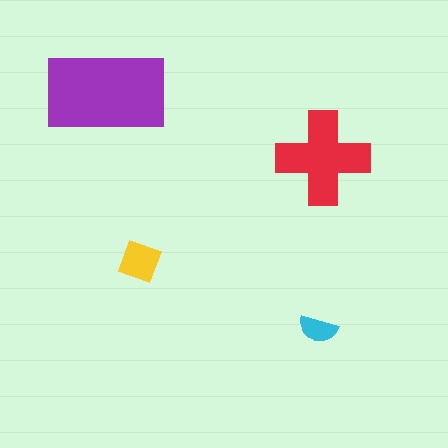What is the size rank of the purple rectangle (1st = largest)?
1st.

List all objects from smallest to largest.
The cyan semicircle, the yellow diamond, the red cross, the purple rectangle.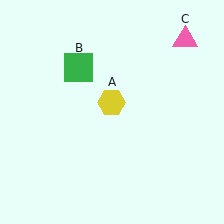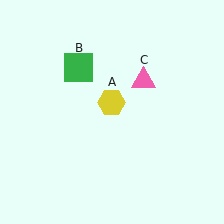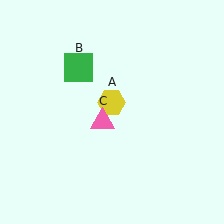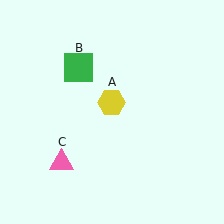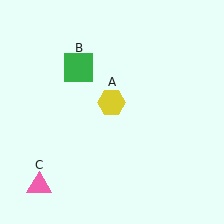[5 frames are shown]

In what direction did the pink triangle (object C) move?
The pink triangle (object C) moved down and to the left.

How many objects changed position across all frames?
1 object changed position: pink triangle (object C).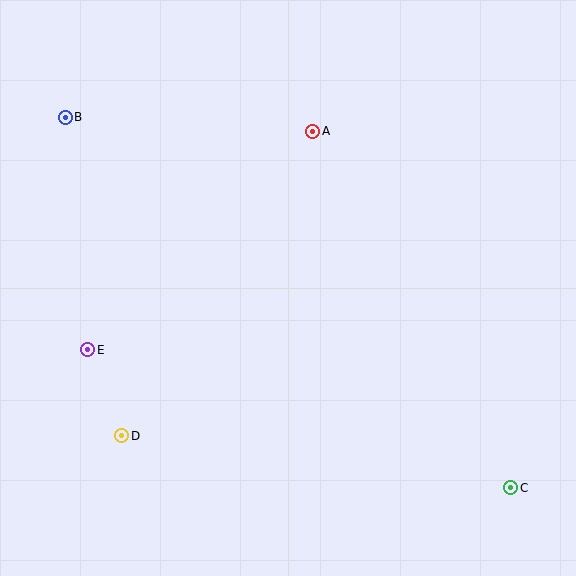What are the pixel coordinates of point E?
Point E is at (88, 350).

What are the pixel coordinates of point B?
Point B is at (65, 117).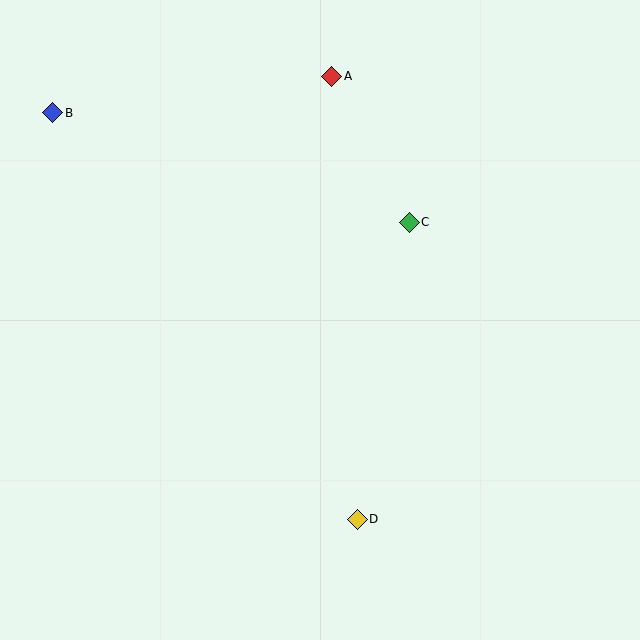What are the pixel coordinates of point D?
Point D is at (357, 519).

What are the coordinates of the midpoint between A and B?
The midpoint between A and B is at (192, 94).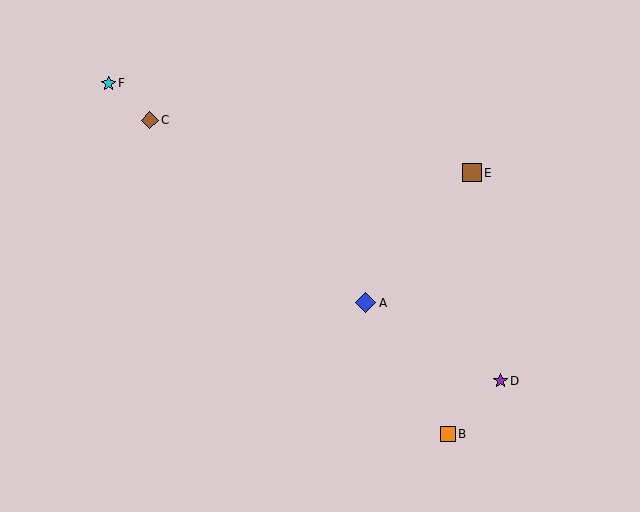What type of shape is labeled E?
Shape E is a brown square.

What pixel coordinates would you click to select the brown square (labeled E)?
Click at (472, 173) to select the brown square E.